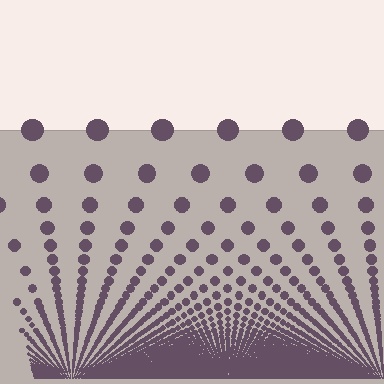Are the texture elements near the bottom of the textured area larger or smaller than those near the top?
Smaller. The gradient is inverted — elements near the bottom are smaller and denser.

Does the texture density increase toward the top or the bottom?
Density increases toward the bottom.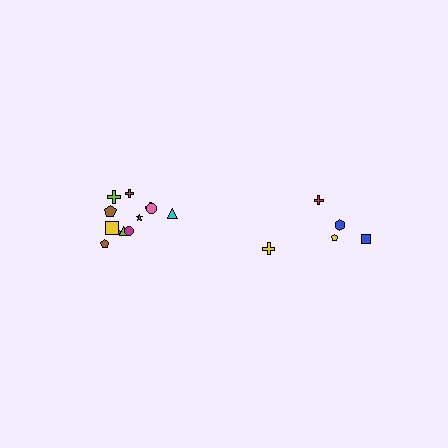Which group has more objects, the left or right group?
The left group.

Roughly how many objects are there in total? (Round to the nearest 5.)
Roughly 15 objects in total.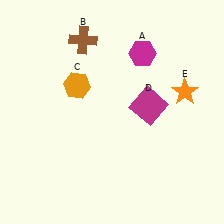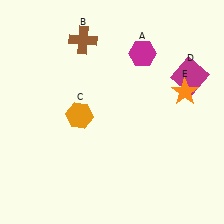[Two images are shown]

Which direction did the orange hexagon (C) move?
The orange hexagon (C) moved down.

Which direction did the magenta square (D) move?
The magenta square (D) moved right.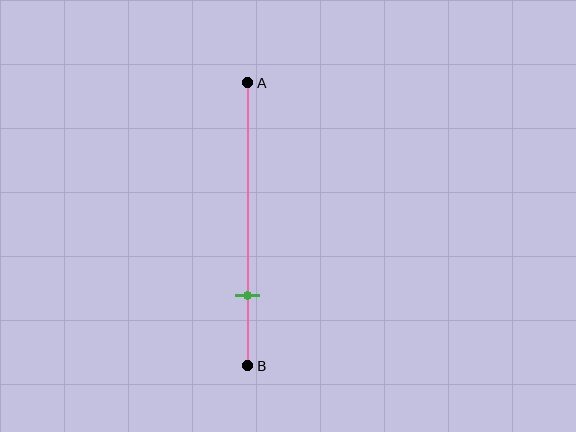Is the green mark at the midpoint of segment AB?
No, the mark is at about 75% from A, not at the 50% midpoint.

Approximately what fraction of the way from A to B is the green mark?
The green mark is approximately 75% of the way from A to B.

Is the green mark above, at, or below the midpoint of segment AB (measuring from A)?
The green mark is below the midpoint of segment AB.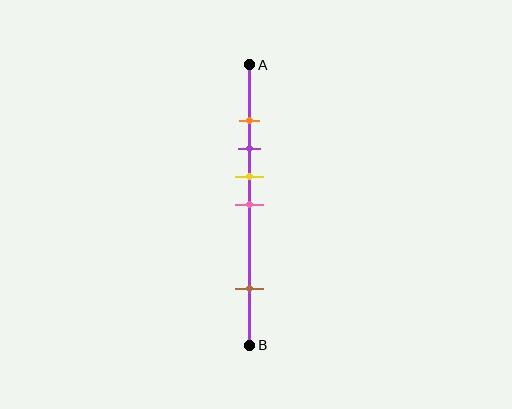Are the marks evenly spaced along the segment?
No, the marks are not evenly spaced.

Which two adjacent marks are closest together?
The orange and purple marks are the closest adjacent pair.